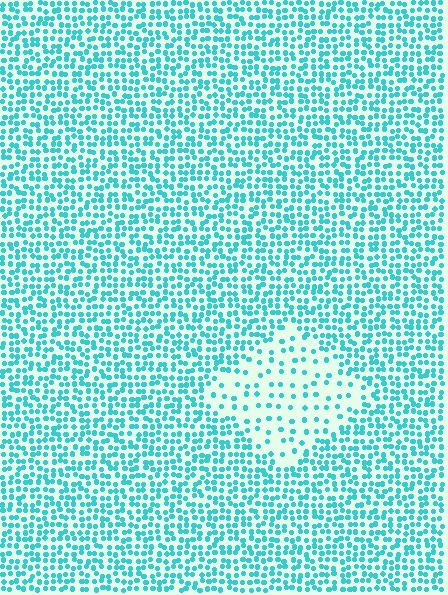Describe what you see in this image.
The image contains small cyan elements arranged at two different densities. A diamond-shaped region is visible where the elements are less densely packed than the surrounding area.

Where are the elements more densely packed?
The elements are more densely packed outside the diamond boundary.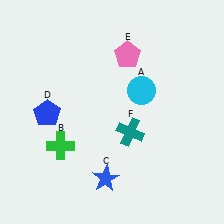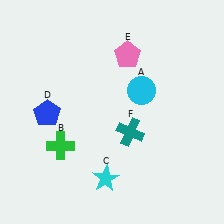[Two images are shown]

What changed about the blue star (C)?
In Image 1, C is blue. In Image 2, it changed to cyan.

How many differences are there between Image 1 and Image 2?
There is 1 difference between the two images.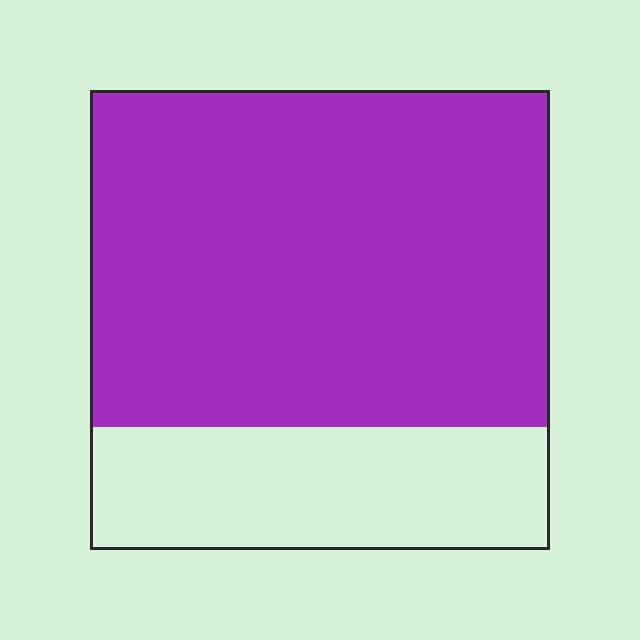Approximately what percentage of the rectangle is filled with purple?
Approximately 75%.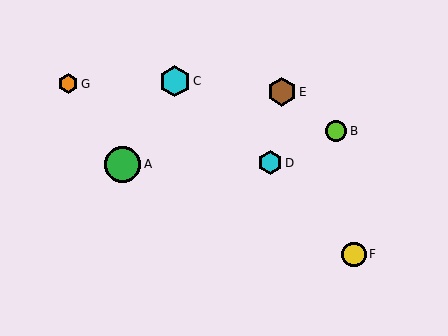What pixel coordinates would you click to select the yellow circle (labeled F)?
Click at (354, 254) to select the yellow circle F.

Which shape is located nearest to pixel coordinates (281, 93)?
The brown hexagon (labeled E) at (282, 92) is nearest to that location.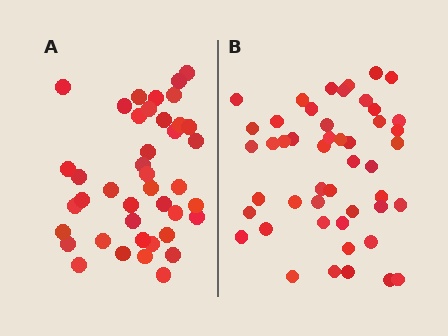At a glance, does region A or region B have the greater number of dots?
Region B (the right region) has more dots.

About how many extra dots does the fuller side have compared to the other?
Region B has roughly 8 or so more dots than region A.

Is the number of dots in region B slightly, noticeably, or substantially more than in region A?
Region B has only slightly more — the two regions are fairly close. The ratio is roughly 1.2 to 1.